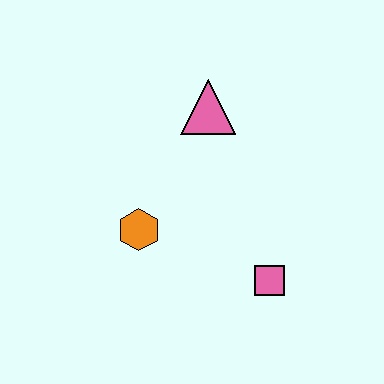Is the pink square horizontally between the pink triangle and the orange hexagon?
No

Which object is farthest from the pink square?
The pink triangle is farthest from the pink square.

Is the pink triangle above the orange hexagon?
Yes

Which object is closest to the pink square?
The orange hexagon is closest to the pink square.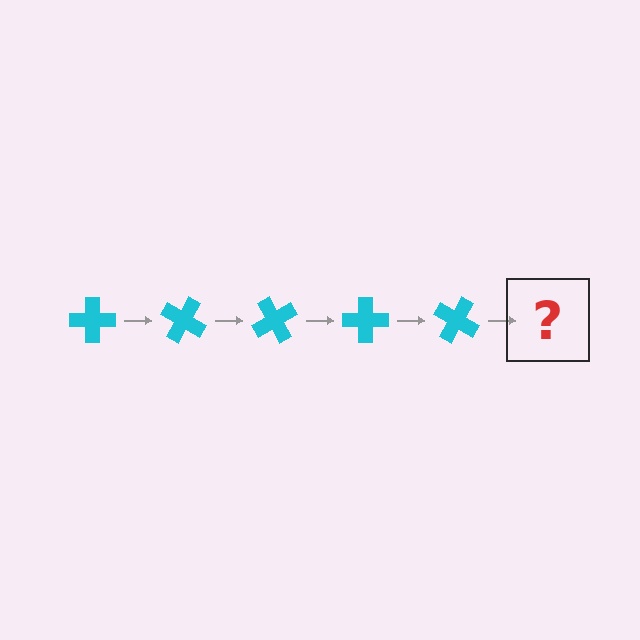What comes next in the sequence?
The next element should be a cyan cross rotated 150 degrees.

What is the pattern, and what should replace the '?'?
The pattern is that the cross rotates 30 degrees each step. The '?' should be a cyan cross rotated 150 degrees.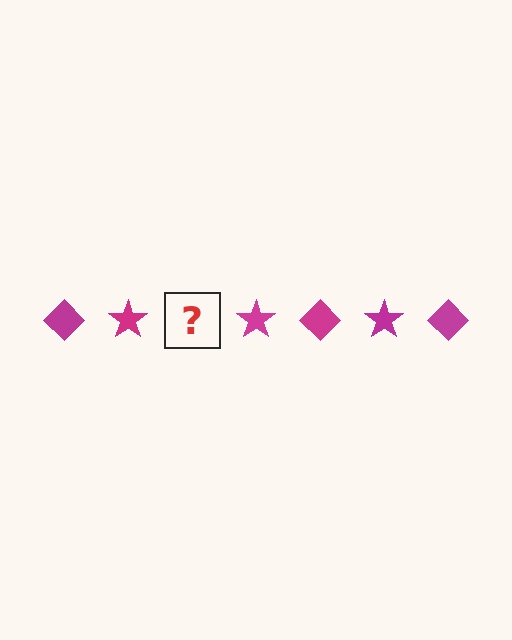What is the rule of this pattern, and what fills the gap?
The rule is that the pattern cycles through diamond, star shapes in magenta. The gap should be filled with a magenta diamond.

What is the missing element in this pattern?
The missing element is a magenta diamond.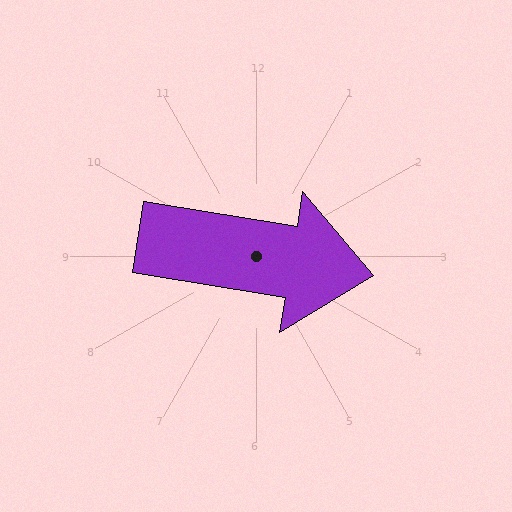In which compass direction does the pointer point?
East.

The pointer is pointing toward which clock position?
Roughly 3 o'clock.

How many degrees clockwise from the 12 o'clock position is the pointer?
Approximately 99 degrees.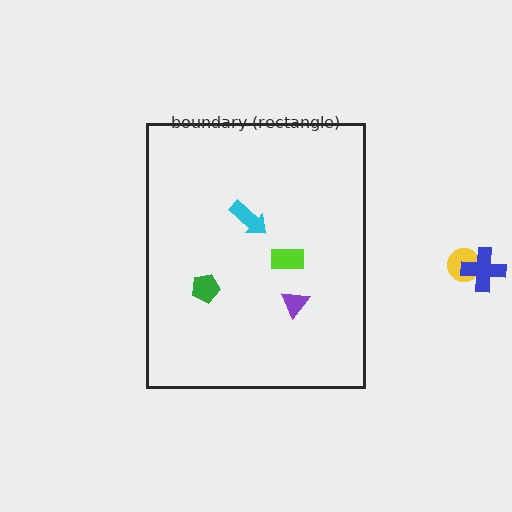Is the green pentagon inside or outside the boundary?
Inside.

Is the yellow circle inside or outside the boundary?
Outside.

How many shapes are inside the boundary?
4 inside, 2 outside.